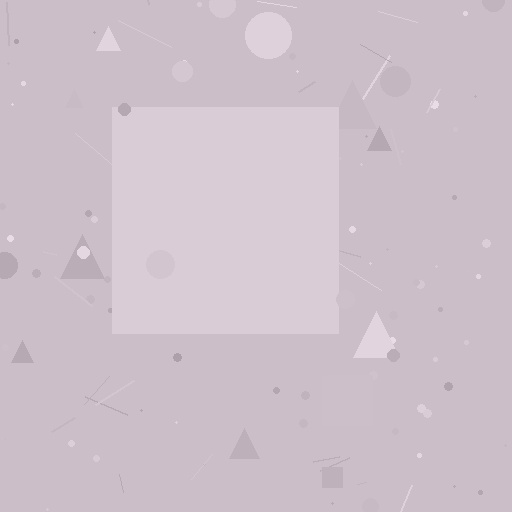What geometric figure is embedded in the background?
A square is embedded in the background.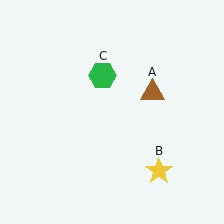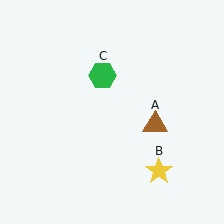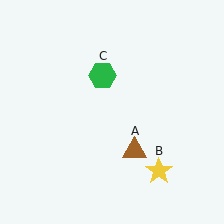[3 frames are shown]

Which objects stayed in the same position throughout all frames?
Yellow star (object B) and green hexagon (object C) remained stationary.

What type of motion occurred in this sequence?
The brown triangle (object A) rotated clockwise around the center of the scene.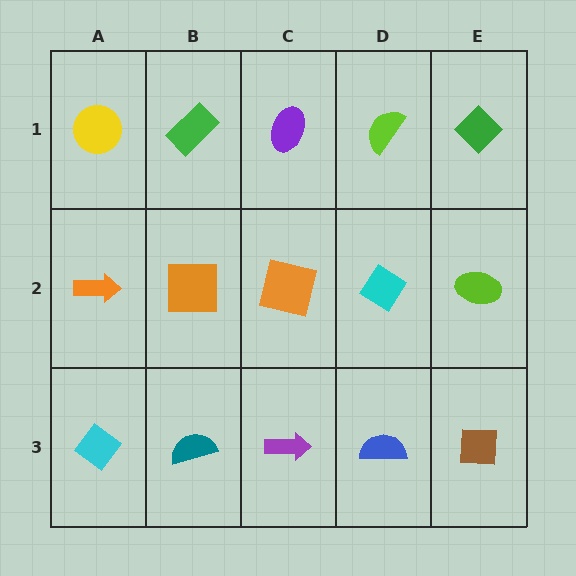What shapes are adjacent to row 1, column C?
An orange square (row 2, column C), a green rectangle (row 1, column B), a lime semicircle (row 1, column D).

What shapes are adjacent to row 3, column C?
An orange square (row 2, column C), a teal semicircle (row 3, column B), a blue semicircle (row 3, column D).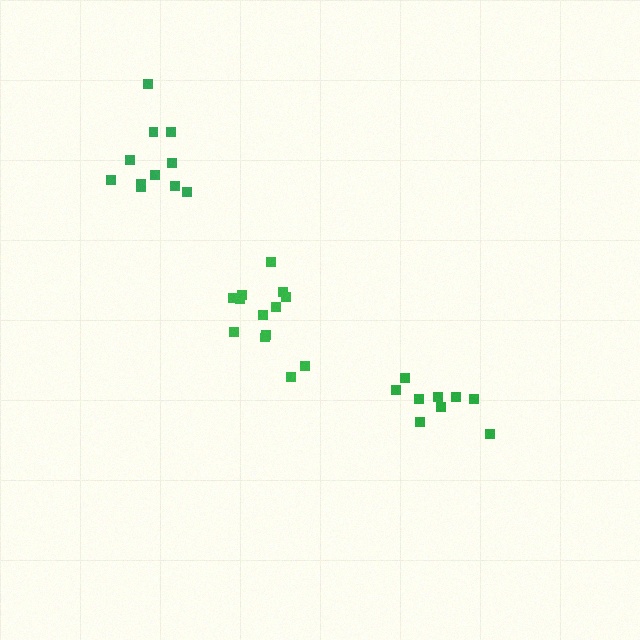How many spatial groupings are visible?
There are 3 spatial groupings.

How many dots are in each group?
Group 1: 9 dots, Group 2: 13 dots, Group 3: 11 dots (33 total).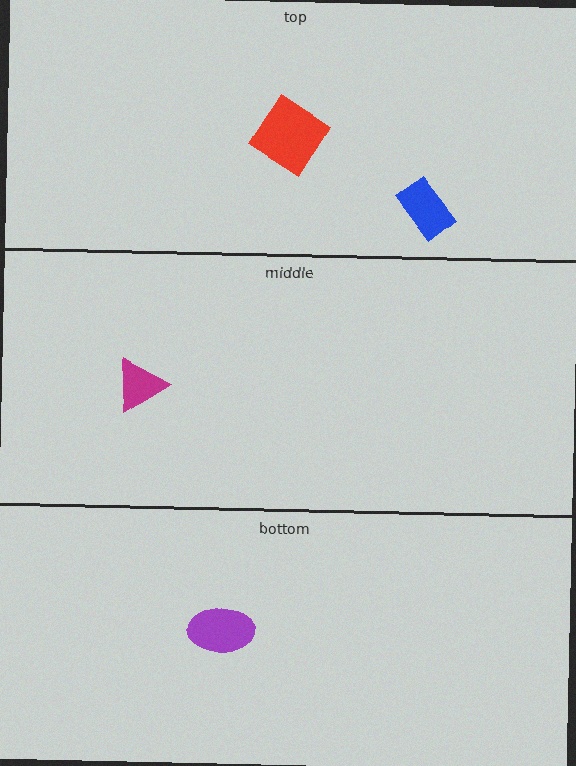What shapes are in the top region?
The blue rectangle, the red diamond.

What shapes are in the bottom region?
The purple ellipse.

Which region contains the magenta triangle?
The middle region.